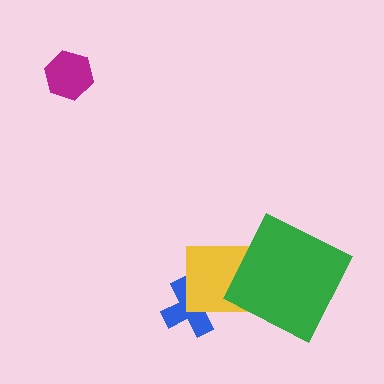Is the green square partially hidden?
No, no other shape covers it.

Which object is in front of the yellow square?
The green square is in front of the yellow square.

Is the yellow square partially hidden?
Yes, it is partially covered by another shape.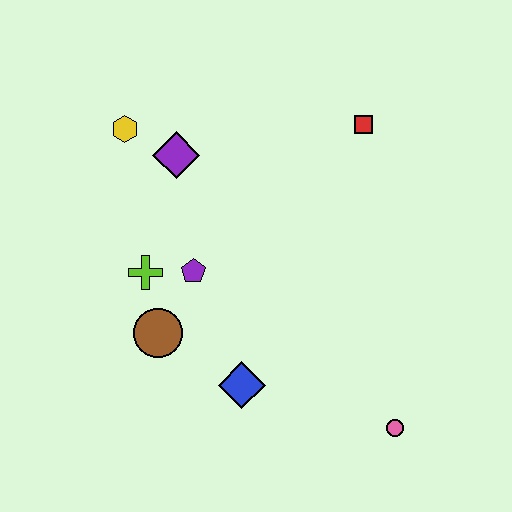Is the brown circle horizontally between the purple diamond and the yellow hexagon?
Yes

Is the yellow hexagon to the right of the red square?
No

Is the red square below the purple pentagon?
No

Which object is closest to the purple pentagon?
The lime cross is closest to the purple pentagon.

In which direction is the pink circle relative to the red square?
The pink circle is below the red square.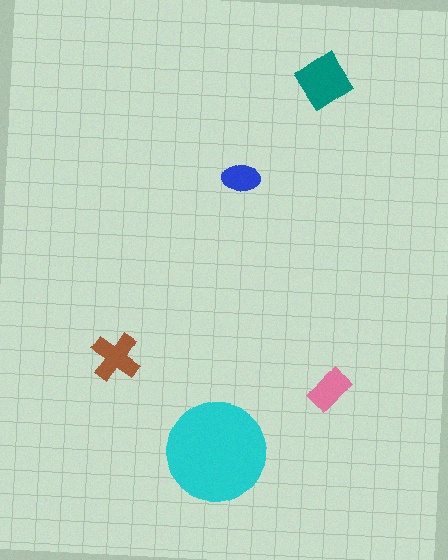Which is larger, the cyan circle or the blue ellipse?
The cyan circle.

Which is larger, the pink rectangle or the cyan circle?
The cyan circle.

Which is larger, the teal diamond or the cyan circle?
The cyan circle.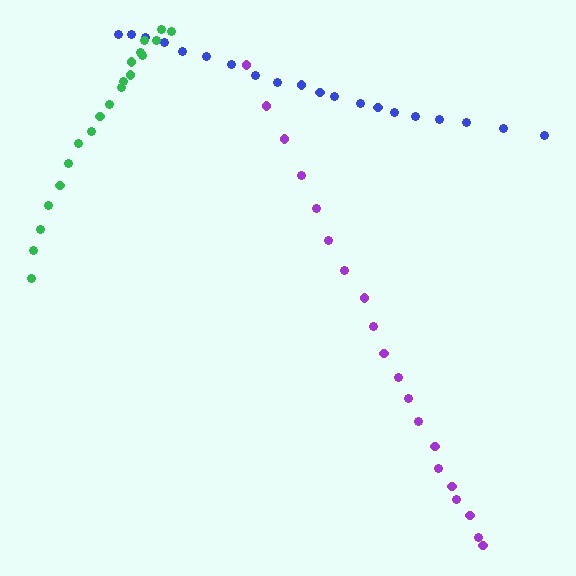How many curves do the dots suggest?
There are 3 distinct paths.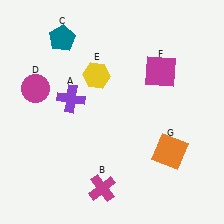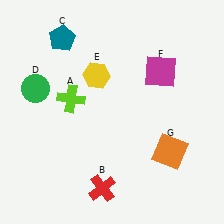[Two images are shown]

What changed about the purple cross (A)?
In Image 1, A is purple. In Image 2, it changed to lime.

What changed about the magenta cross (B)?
In Image 1, B is magenta. In Image 2, it changed to red.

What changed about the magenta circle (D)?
In Image 1, D is magenta. In Image 2, it changed to green.